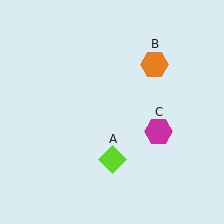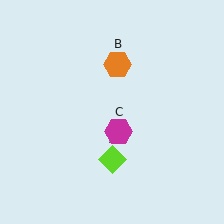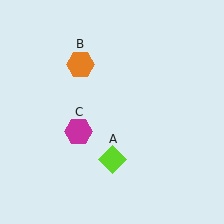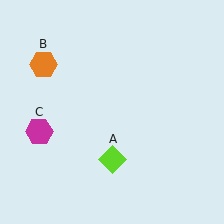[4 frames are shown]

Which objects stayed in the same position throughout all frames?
Lime diamond (object A) remained stationary.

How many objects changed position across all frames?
2 objects changed position: orange hexagon (object B), magenta hexagon (object C).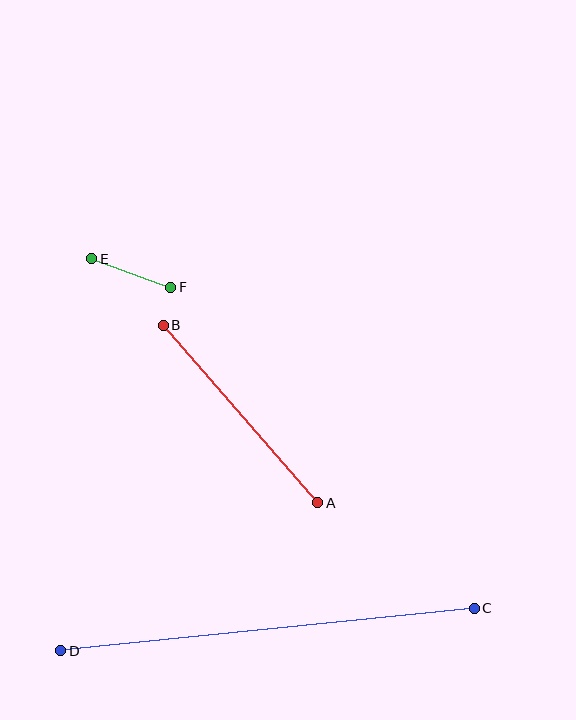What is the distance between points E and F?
The distance is approximately 84 pixels.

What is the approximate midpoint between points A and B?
The midpoint is at approximately (240, 414) pixels.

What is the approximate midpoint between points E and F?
The midpoint is at approximately (131, 273) pixels.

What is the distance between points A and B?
The distance is approximately 235 pixels.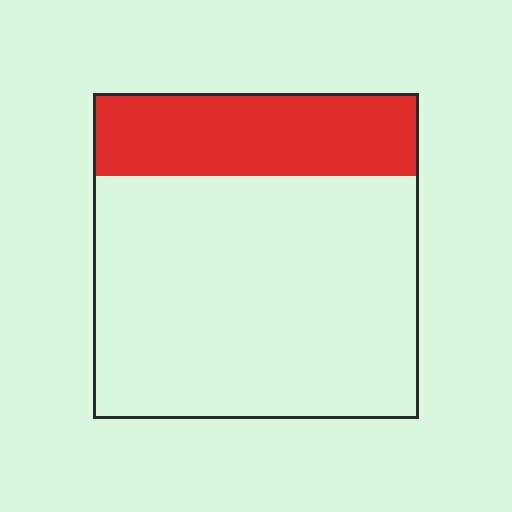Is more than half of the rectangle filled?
No.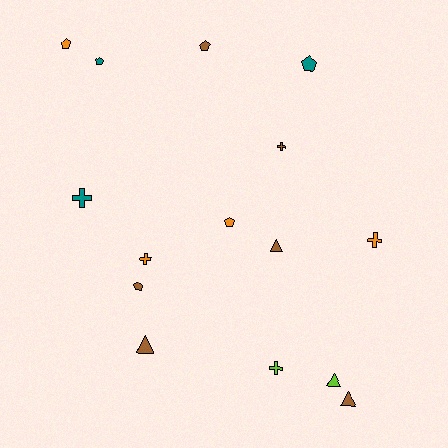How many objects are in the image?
There are 15 objects.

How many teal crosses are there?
There is 1 teal cross.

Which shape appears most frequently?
Pentagon, with 6 objects.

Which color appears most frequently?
Brown, with 6 objects.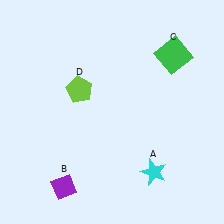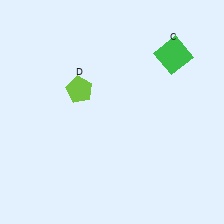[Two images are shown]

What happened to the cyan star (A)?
The cyan star (A) was removed in Image 2. It was in the bottom-right area of Image 1.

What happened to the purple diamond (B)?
The purple diamond (B) was removed in Image 2. It was in the bottom-left area of Image 1.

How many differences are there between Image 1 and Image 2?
There are 2 differences between the two images.